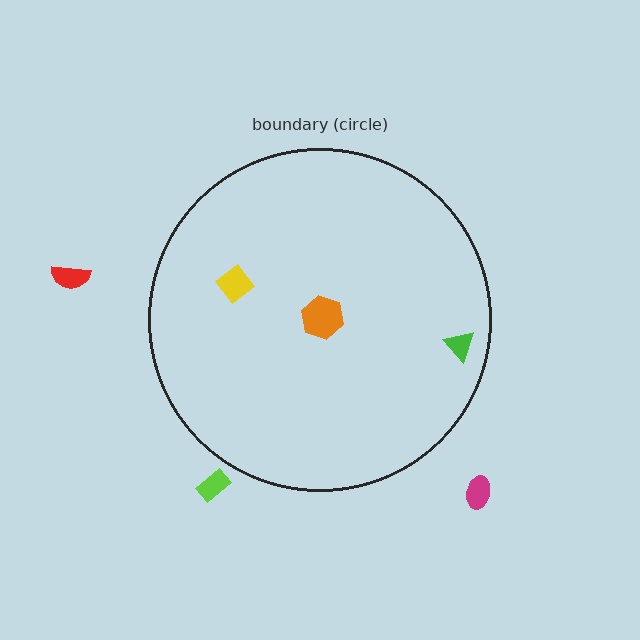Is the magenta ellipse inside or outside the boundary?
Outside.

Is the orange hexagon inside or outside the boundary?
Inside.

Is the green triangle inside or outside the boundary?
Inside.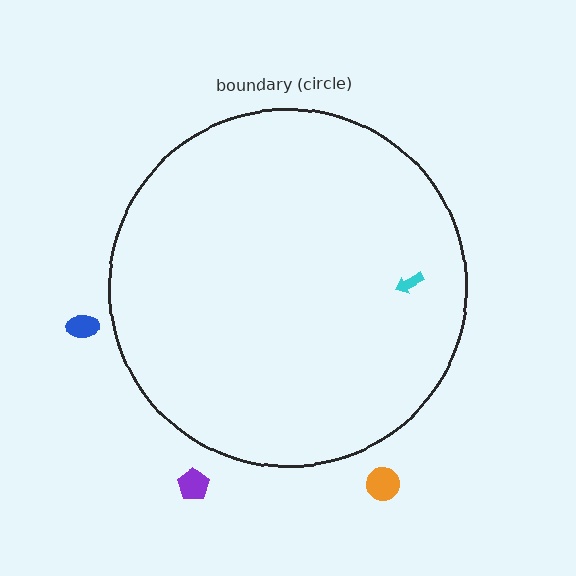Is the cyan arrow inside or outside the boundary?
Inside.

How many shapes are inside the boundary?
1 inside, 3 outside.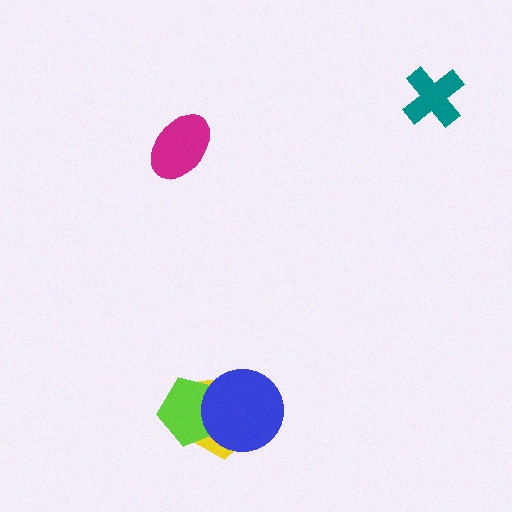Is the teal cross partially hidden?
No, no other shape covers it.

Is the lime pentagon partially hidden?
Yes, it is partially covered by another shape.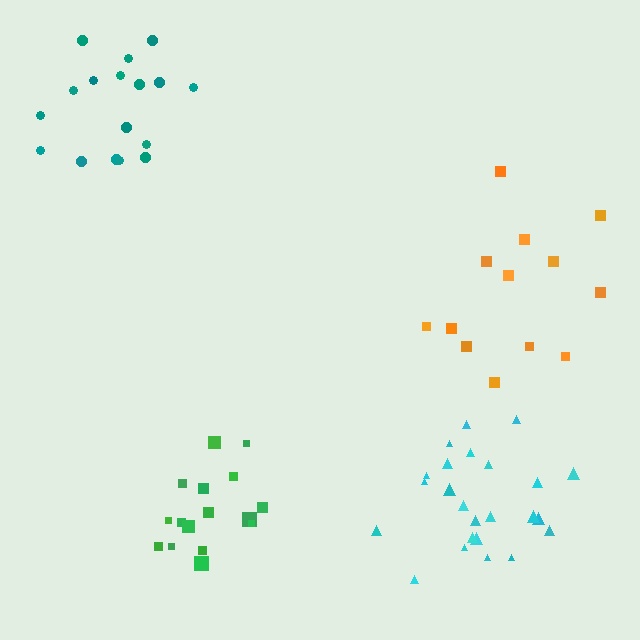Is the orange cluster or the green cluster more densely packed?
Green.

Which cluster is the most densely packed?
Cyan.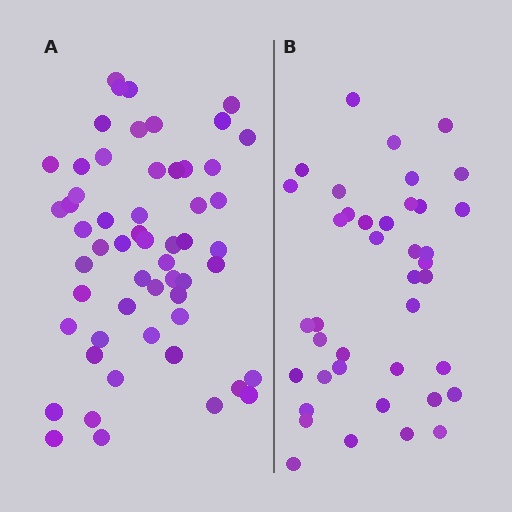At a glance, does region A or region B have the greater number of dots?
Region A (the left region) has more dots.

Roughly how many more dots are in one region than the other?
Region A has approximately 15 more dots than region B.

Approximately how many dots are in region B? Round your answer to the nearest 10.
About 40 dots.